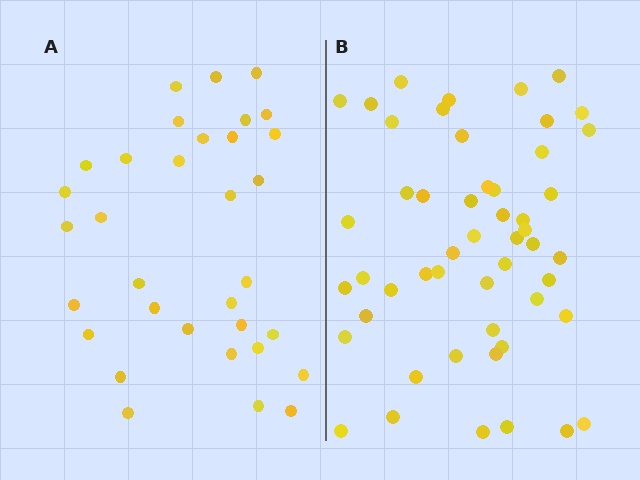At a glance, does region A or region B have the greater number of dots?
Region B (the right region) has more dots.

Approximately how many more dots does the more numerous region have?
Region B has approximately 20 more dots than region A.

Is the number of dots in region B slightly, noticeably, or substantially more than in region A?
Region B has substantially more. The ratio is roughly 1.5 to 1.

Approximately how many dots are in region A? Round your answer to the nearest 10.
About 30 dots. (The exact count is 33, which rounds to 30.)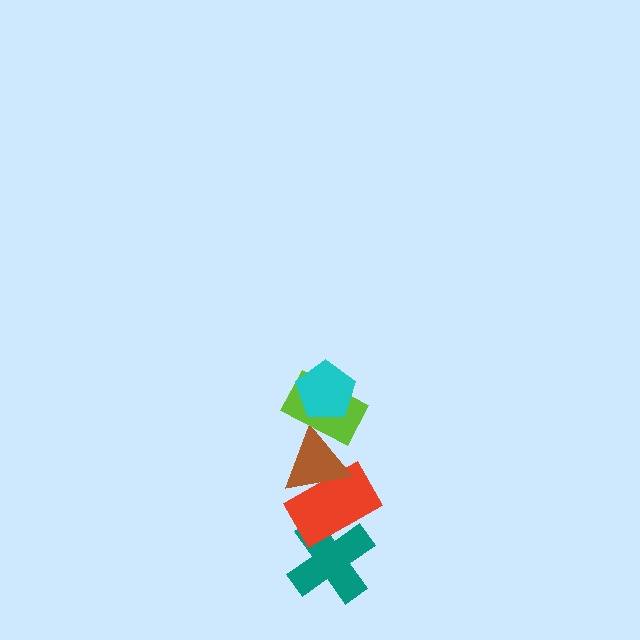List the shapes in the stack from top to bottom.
From top to bottom: the cyan pentagon, the lime rectangle, the brown triangle, the red rectangle, the teal cross.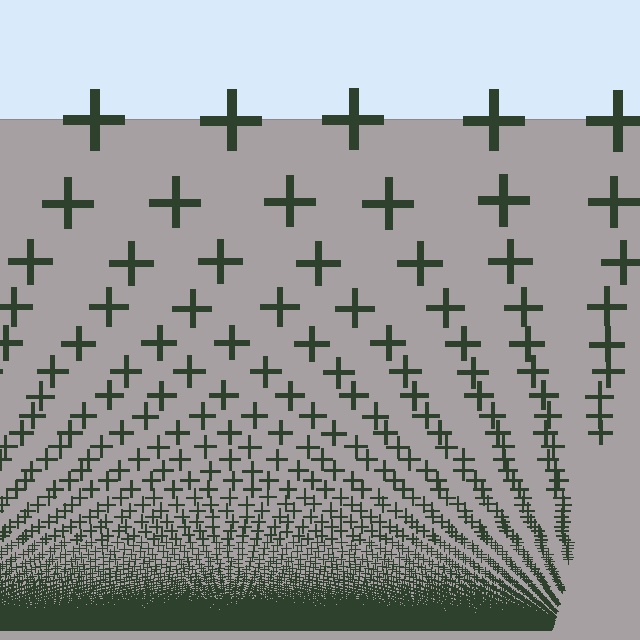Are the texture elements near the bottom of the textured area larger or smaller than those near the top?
Smaller. The gradient is inverted — elements near the bottom are smaller and denser.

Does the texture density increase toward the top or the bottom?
Density increases toward the bottom.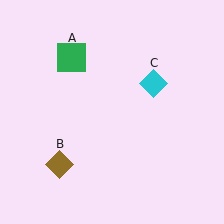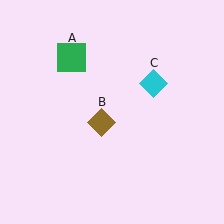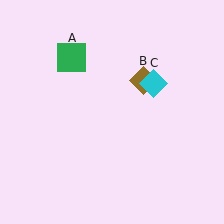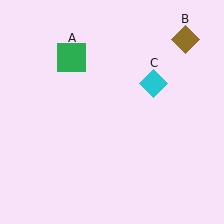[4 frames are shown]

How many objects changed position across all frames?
1 object changed position: brown diamond (object B).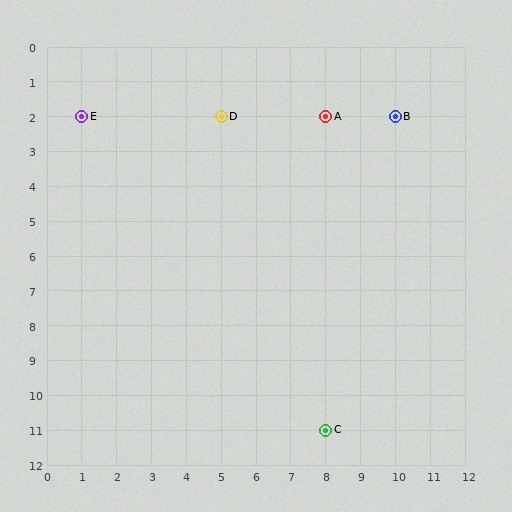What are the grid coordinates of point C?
Point C is at grid coordinates (8, 11).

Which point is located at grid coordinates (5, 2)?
Point D is at (5, 2).